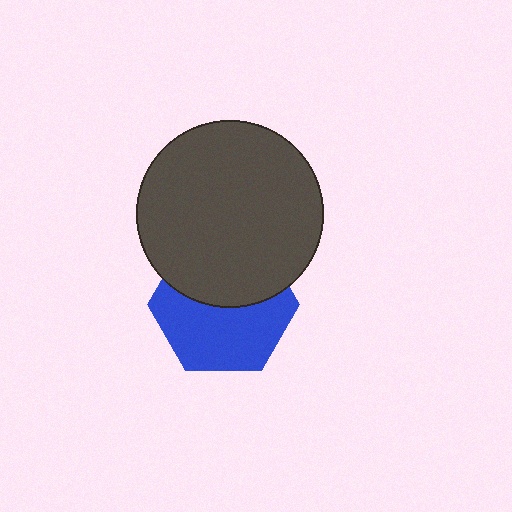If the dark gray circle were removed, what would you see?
You would see the complete blue hexagon.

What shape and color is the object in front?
The object in front is a dark gray circle.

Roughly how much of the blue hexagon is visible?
About half of it is visible (roughly 56%).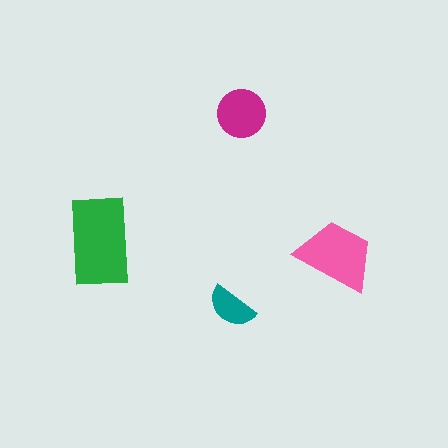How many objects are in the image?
There are 4 objects in the image.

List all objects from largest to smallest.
The green rectangle, the pink trapezoid, the magenta circle, the teal semicircle.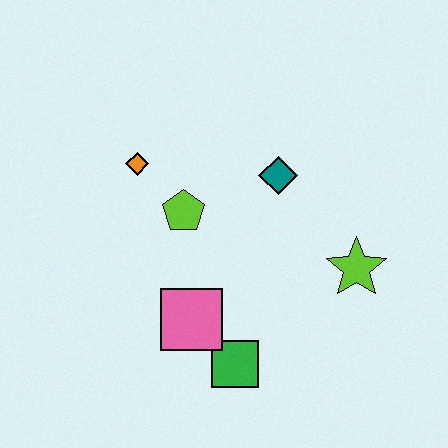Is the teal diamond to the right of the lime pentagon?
Yes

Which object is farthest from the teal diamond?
The green square is farthest from the teal diamond.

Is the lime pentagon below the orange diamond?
Yes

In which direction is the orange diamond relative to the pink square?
The orange diamond is above the pink square.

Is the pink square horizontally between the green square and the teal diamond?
No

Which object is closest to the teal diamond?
The lime pentagon is closest to the teal diamond.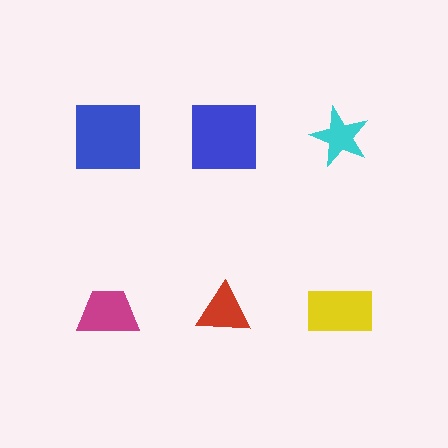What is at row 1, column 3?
A cyan star.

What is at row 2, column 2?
A red triangle.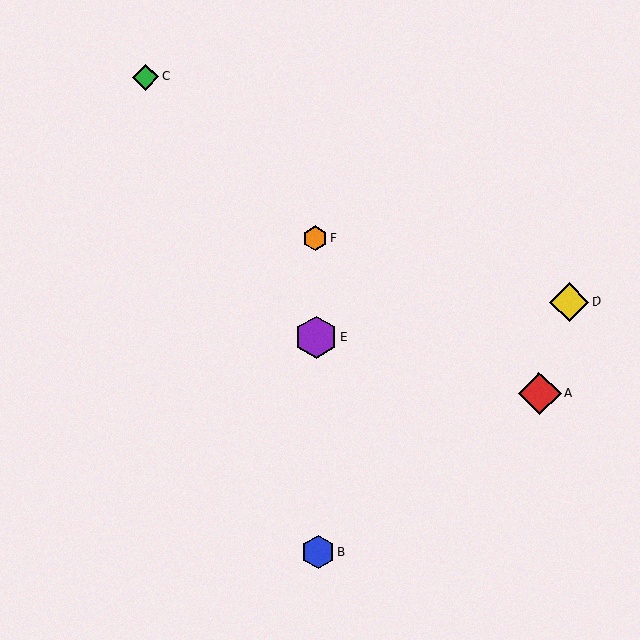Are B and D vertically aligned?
No, B is at x≈318 and D is at x≈569.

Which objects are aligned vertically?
Objects B, E, F are aligned vertically.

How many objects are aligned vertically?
3 objects (B, E, F) are aligned vertically.